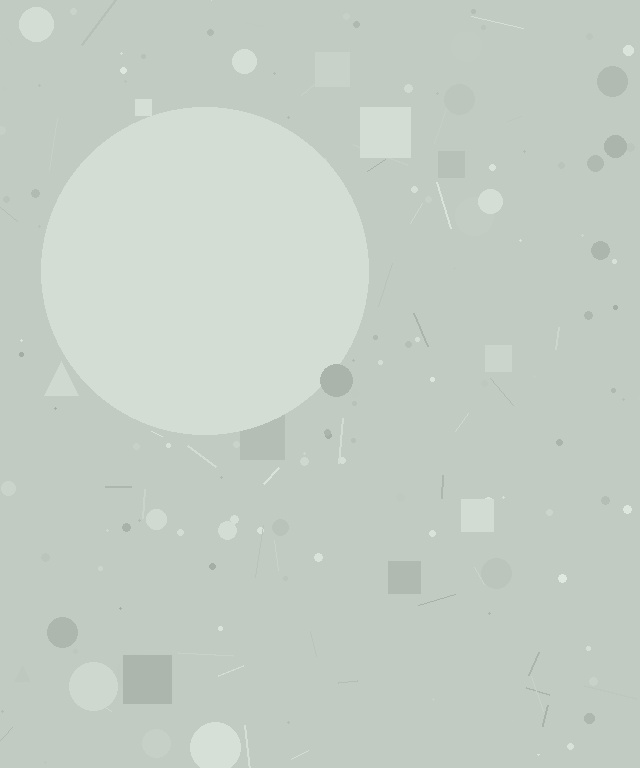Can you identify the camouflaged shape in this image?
The camouflaged shape is a circle.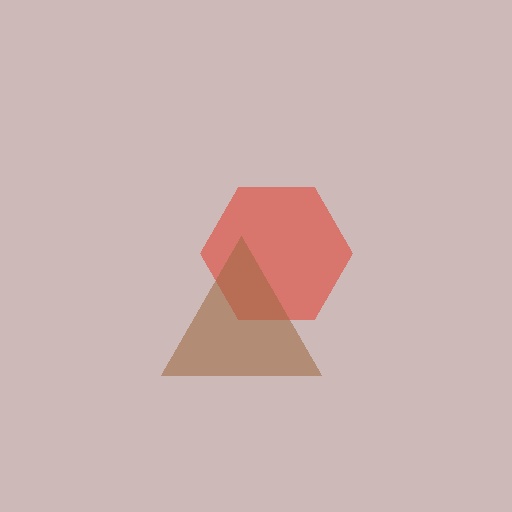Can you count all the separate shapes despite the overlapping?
Yes, there are 2 separate shapes.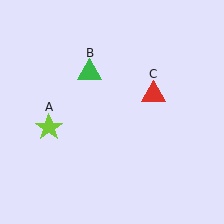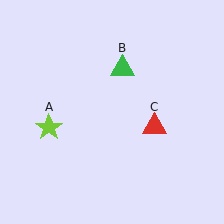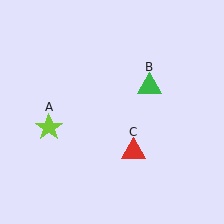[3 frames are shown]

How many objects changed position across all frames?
2 objects changed position: green triangle (object B), red triangle (object C).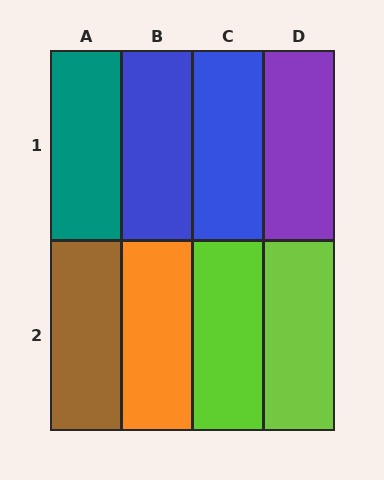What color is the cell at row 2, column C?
Lime.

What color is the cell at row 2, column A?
Brown.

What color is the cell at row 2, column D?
Lime.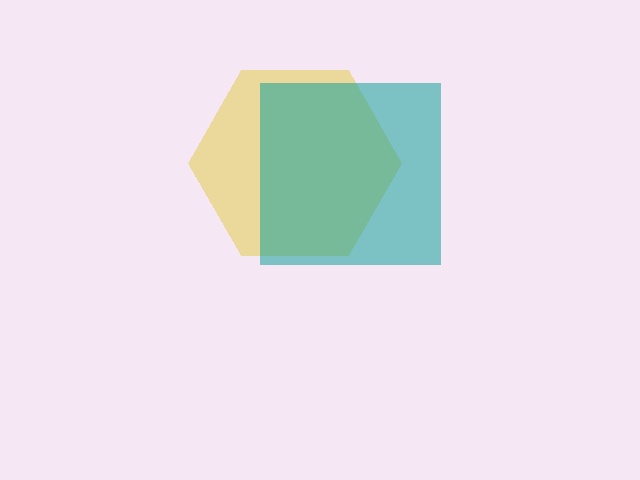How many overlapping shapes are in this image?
There are 2 overlapping shapes in the image.